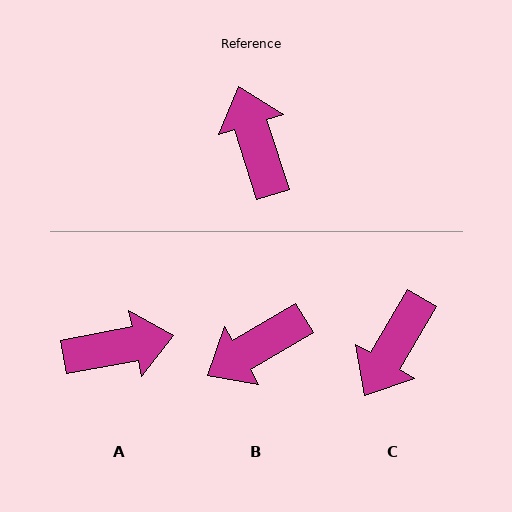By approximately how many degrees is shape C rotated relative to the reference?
Approximately 132 degrees counter-clockwise.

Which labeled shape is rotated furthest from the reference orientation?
C, about 132 degrees away.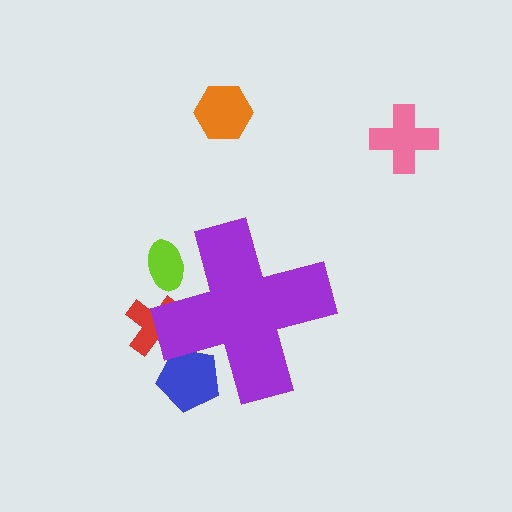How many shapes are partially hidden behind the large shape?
3 shapes are partially hidden.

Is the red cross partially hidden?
Yes, the red cross is partially hidden behind the purple cross.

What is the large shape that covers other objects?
A purple cross.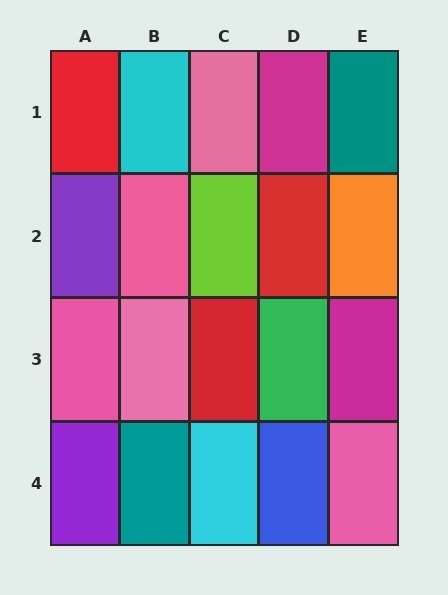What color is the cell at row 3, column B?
Pink.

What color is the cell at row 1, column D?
Magenta.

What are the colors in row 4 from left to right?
Purple, teal, cyan, blue, pink.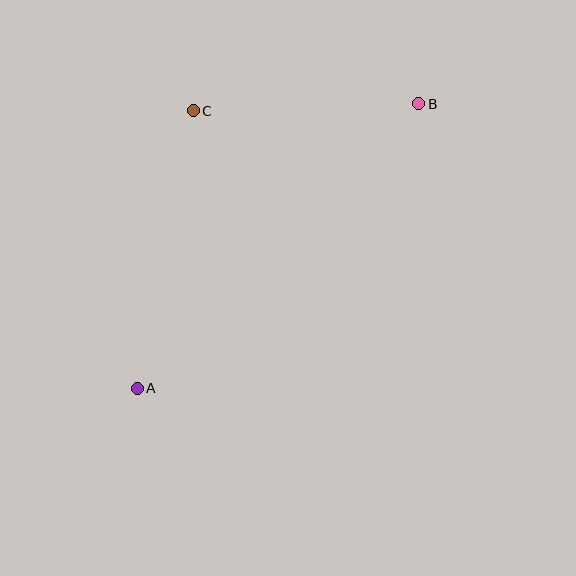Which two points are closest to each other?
Points B and C are closest to each other.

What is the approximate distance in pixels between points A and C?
The distance between A and C is approximately 283 pixels.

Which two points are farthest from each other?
Points A and B are farthest from each other.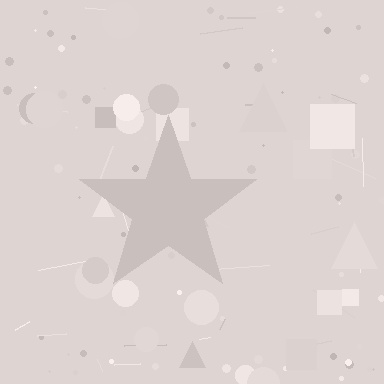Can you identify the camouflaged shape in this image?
The camouflaged shape is a star.